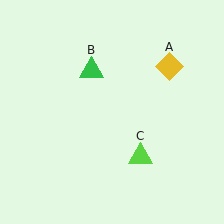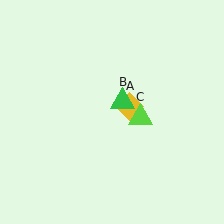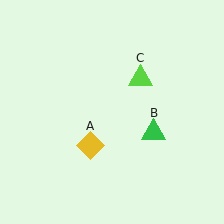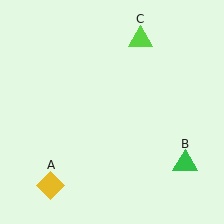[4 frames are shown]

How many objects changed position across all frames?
3 objects changed position: yellow diamond (object A), green triangle (object B), lime triangle (object C).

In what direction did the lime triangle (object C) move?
The lime triangle (object C) moved up.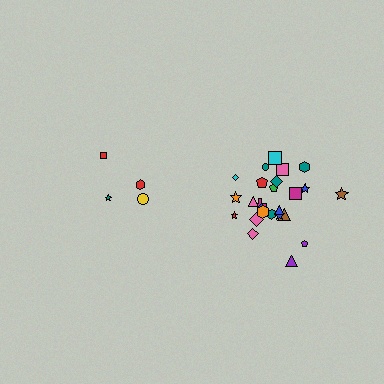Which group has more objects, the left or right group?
The right group.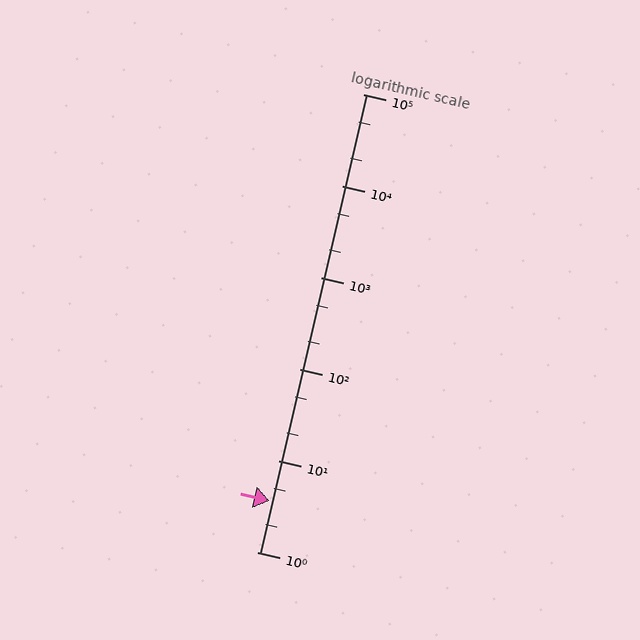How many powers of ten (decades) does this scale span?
The scale spans 5 decades, from 1 to 100000.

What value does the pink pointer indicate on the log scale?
The pointer indicates approximately 3.6.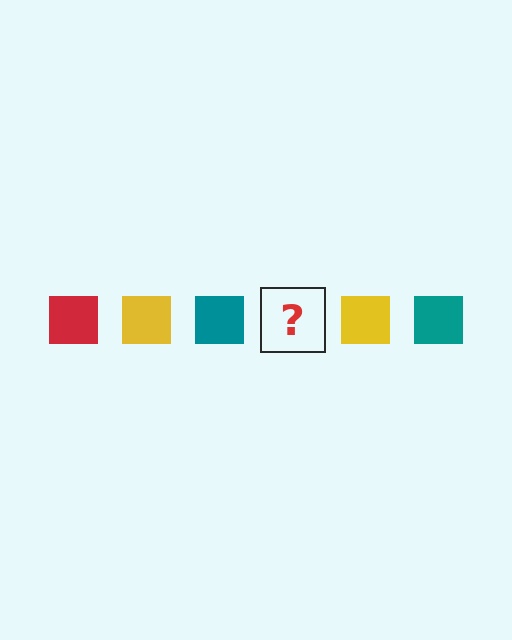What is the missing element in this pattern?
The missing element is a red square.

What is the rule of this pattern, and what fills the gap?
The rule is that the pattern cycles through red, yellow, teal squares. The gap should be filled with a red square.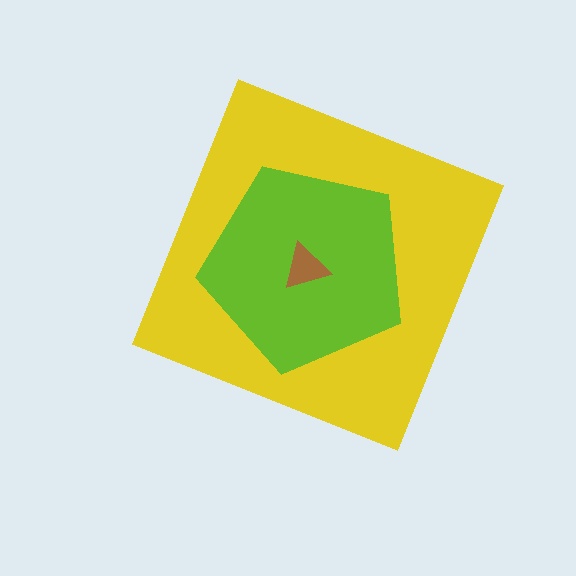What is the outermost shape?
The yellow diamond.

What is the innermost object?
The brown triangle.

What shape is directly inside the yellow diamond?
The lime pentagon.